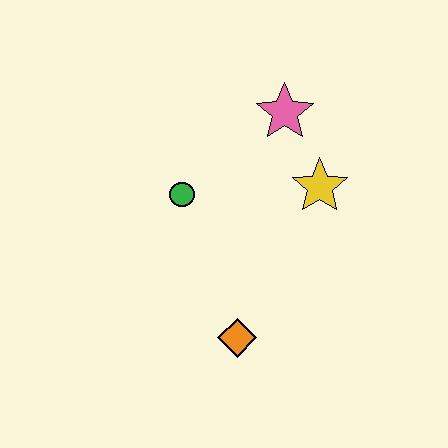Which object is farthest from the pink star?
The orange diamond is farthest from the pink star.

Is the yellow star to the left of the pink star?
No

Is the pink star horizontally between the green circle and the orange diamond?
No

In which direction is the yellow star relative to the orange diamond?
The yellow star is above the orange diamond.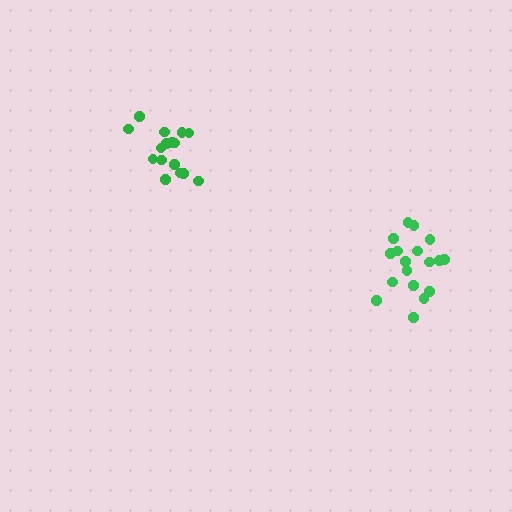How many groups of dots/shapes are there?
There are 2 groups.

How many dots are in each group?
Group 1: 16 dots, Group 2: 18 dots (34 total).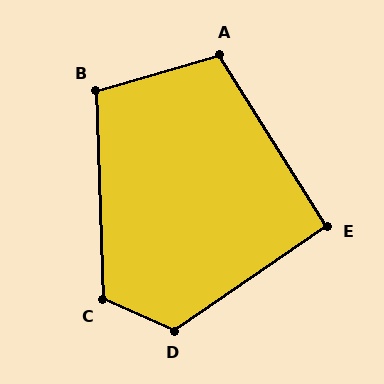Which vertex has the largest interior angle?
D, at approximately 122 degrees.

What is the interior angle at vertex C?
Approximately 115 degrees (obtuse).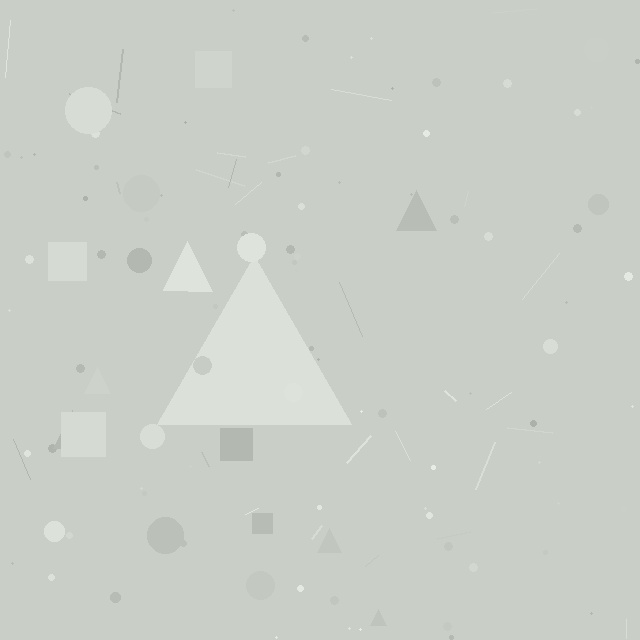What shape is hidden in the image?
A triangle is hidden in the image.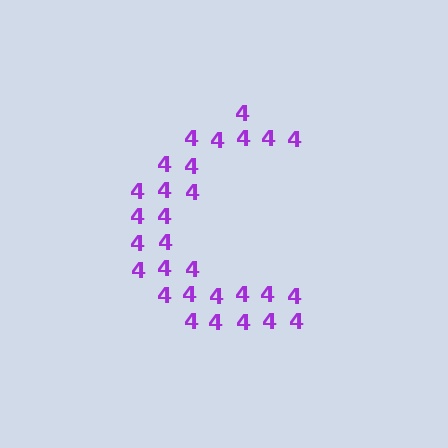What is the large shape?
The large shape is the letter C.